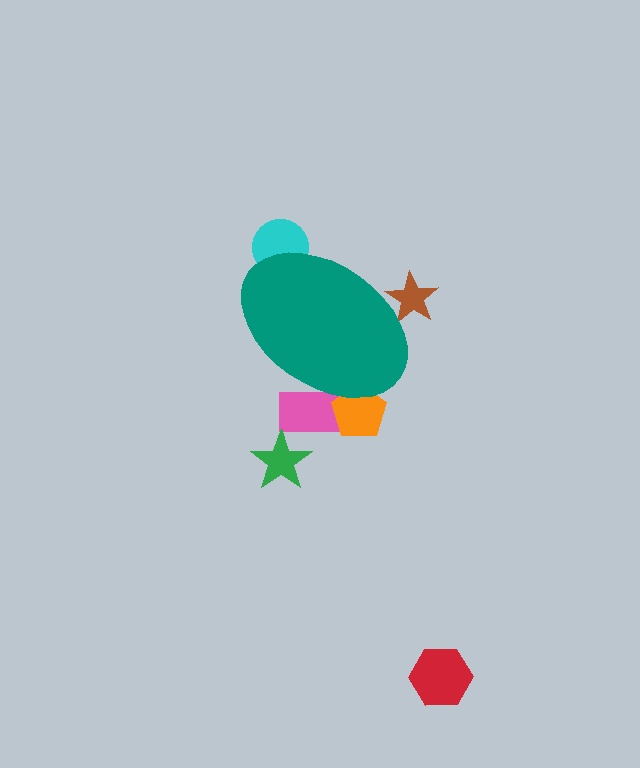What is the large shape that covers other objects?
A teal ellipse.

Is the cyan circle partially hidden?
Yes, the cyan circle is partially hidden behind the teal ellipse.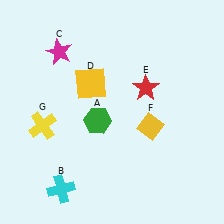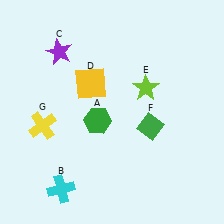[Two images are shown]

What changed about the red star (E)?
In Image 1, E is red. In Image 2, it changed to lime.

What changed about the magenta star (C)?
In Image 1, C is magenta. In Image 2, it changed to purple.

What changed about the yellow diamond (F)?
In Image 1, F is yellow. In Image 2, it changed to green.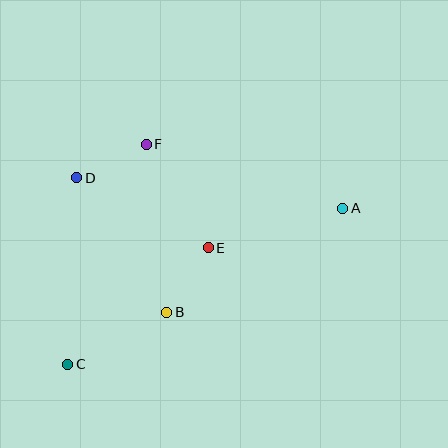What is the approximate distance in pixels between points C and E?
The distance between C and E is approximately 182 pixels.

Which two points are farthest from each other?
Points A and C are farthest from each other.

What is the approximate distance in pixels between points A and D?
The distance between A and D is approximately 268 pixels.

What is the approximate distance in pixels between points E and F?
The distance between E and F is approximately 121 pixels.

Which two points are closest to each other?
Points B and E are closest to each other.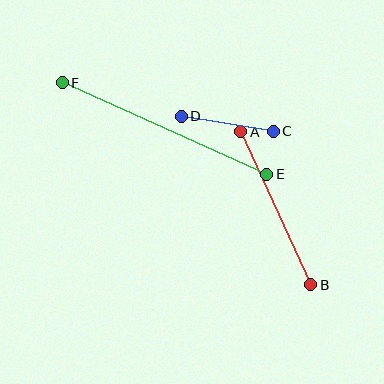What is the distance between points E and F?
The distance is approximately 224 pixels.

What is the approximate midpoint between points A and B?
The midpoint is at approximately (276, 208) pixels.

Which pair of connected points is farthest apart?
Points E and F are farthest apart.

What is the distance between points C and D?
The distance is approximately 93 pixels.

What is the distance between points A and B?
The distance is approximately 168 pixels.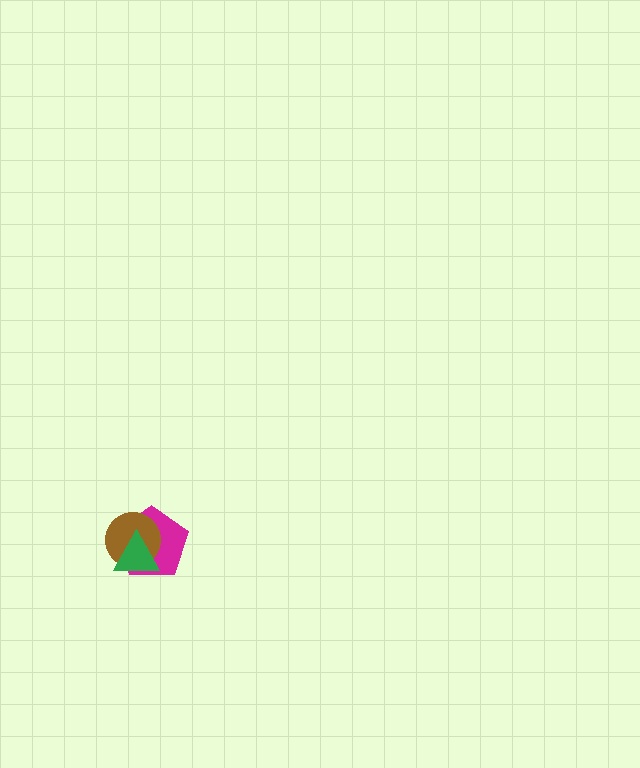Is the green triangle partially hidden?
No, no other shape covers it.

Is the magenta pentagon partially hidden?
Yes, it is partially covered by another shape.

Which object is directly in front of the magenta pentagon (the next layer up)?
The brown circle is directly in front of the magenta pentagon.